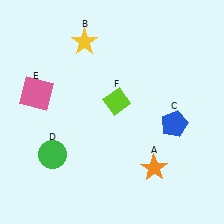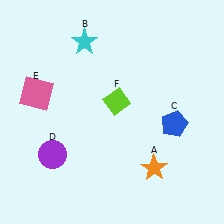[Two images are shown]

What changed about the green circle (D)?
In Image 1, D is green. In Image 2, it changed to purple.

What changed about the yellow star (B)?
In Image 1, B is yellow. In Image 2, it changed to cyan.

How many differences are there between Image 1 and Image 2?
There are 2 differences between the two images.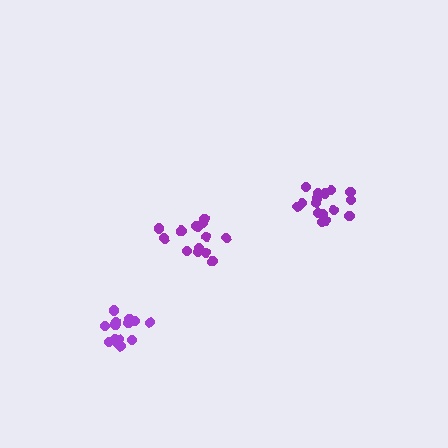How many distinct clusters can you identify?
There are 3 distinct clusters.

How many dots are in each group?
Group 1: 15 dots, Group 2: 16 dots, Group 3: 14 dots (45 total).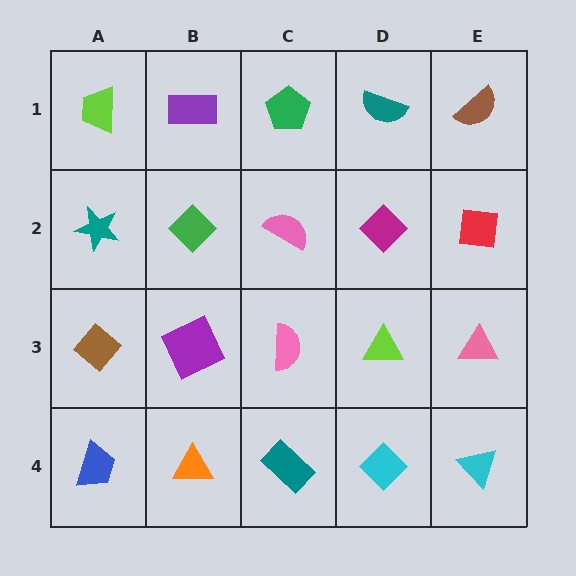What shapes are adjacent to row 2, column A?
A lime trapezoid (row 1, column A), a brown diamond (row 3, column A), a green diamond (row 2, column B).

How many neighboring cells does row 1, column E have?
2.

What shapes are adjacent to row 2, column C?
A green pentagon (row 1, column C), a pink semicircle (row 3, column C), a green diamond (row 2, column B), a magenta diamond (row 2, column D).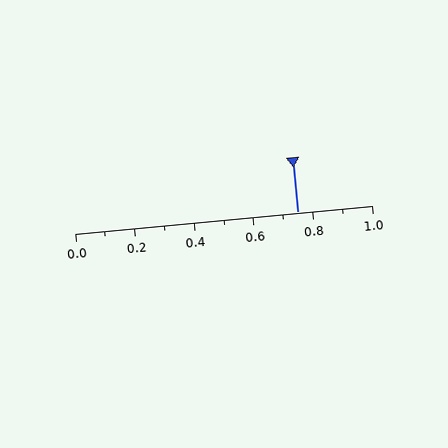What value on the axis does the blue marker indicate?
The marker indicates approximately 0.75.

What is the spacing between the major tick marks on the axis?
The major ticks are spaced 0.2 apart.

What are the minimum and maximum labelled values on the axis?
The axis runs from 0.0 to 1.0.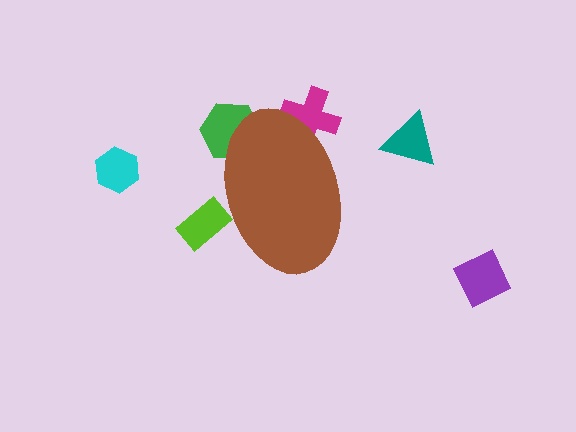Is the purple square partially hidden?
No, the purple square is fully visible.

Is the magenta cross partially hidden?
Yes, the magenta cross is partially hidden behind the brown ellipse.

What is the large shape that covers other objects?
A brown ellipse.